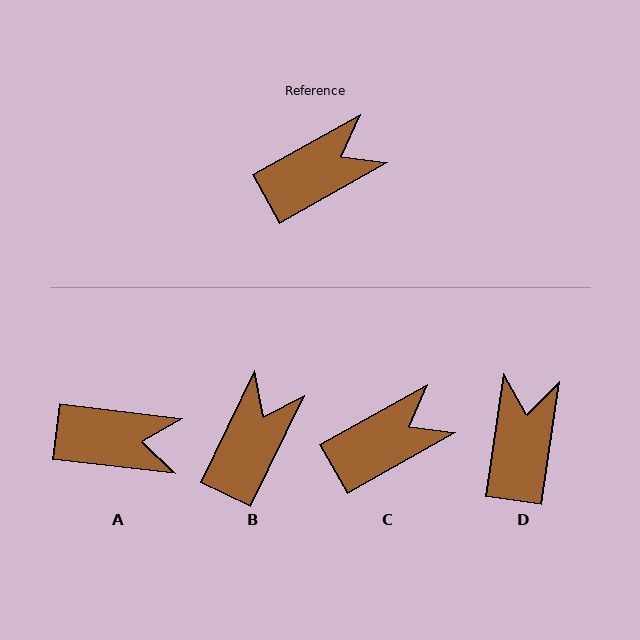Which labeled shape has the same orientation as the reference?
C.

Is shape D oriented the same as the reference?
No, it is off by about 52 degrees.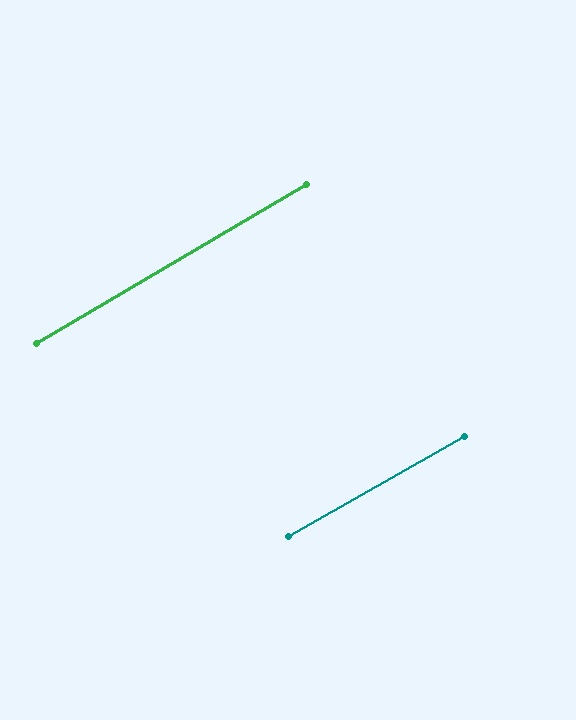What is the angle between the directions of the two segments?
Approximately 1 degree.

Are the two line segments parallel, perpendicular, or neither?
Parallel — their directions differ by only 0.8°.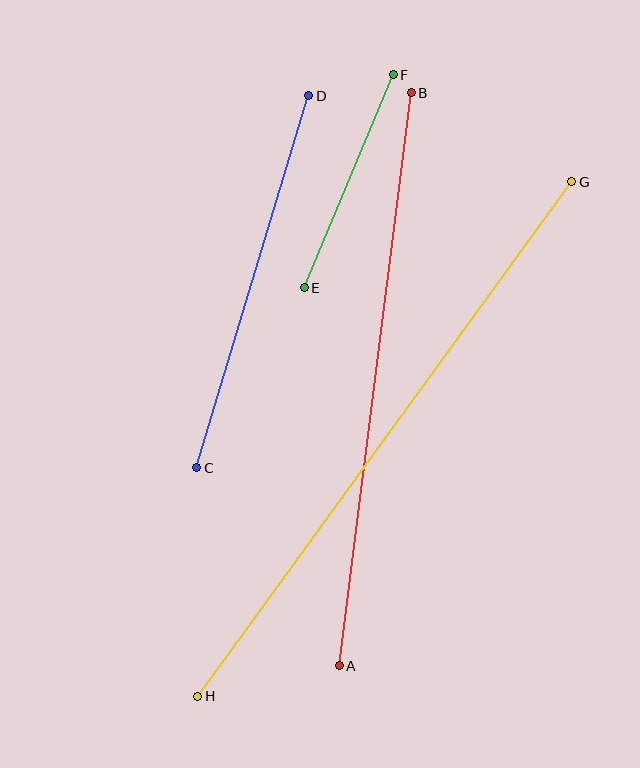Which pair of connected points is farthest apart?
Points G and H are farthest apart.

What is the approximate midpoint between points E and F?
The midpoint is at approximately (349, 181) pixels.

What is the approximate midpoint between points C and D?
The midpoint is at approximately (253, 282) pixels.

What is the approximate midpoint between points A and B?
The midpoint is at approximately (375, 379) pixels.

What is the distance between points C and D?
The distance is approximately 389 pixels.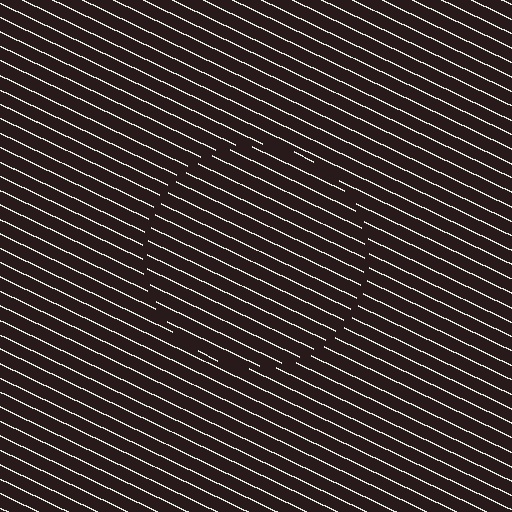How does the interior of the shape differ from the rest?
The interior of the shape contains the same grating, shifted by half a period — the contour is defined by the phase discontinuity where line-ends from the inner and outer gratings abut.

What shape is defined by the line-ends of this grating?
An illusory circle. The interior of the shape contains the same grating, shifted by half a period — the contour is defined by the phase discontinuity where line-ends from the inner and outer gratings abut.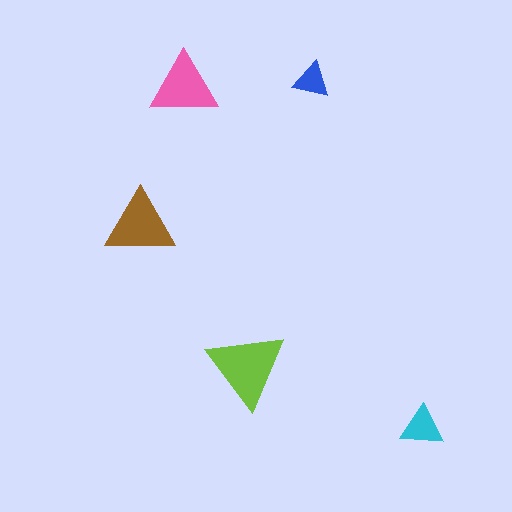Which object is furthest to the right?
The cyan triangle is rightmost.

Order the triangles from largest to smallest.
the lime one, the brown one, the pink one, the cyan one, the blue one.